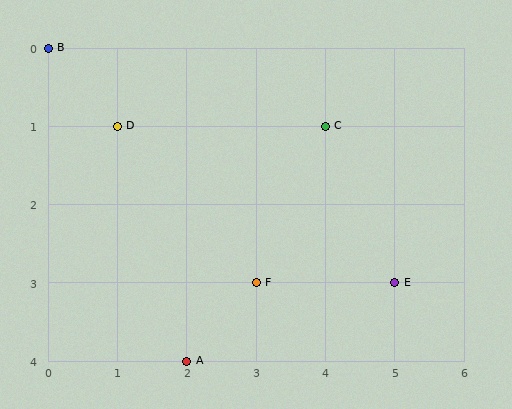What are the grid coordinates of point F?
Point F is at grid coordinates (3, 3).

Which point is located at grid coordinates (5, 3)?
Point E is at (5, 3).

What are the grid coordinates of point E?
Point E is at grid coordinates (5, 3).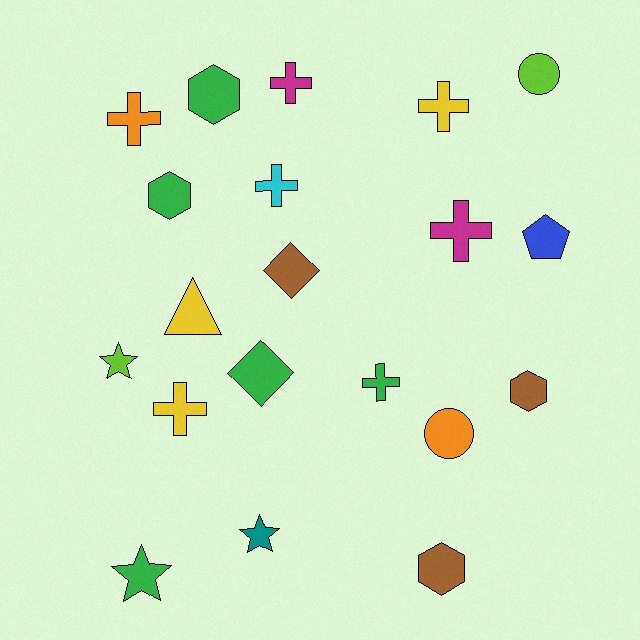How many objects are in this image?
There are 20 objects.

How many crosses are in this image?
There are 7 crosses.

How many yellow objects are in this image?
There are 3 yellow objects.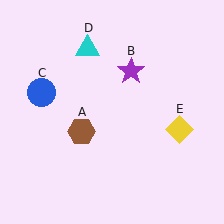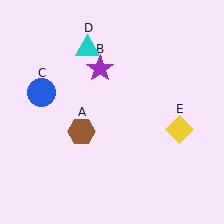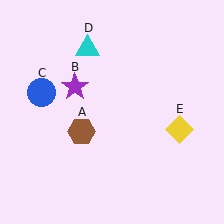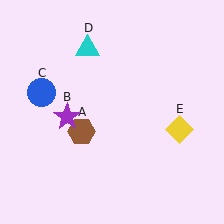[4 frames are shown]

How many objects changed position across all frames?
1 object changed position: purple star (object B).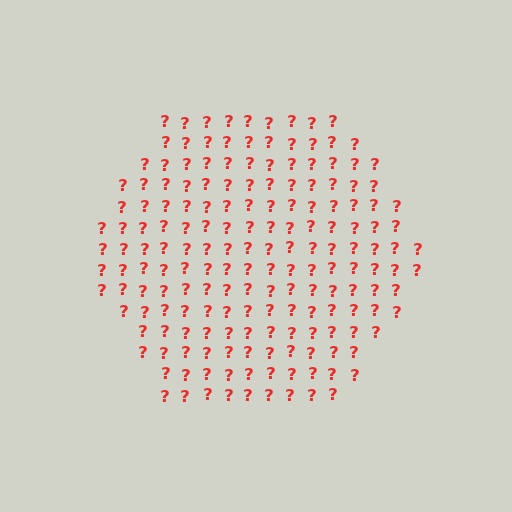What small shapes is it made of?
It is made of small question marks.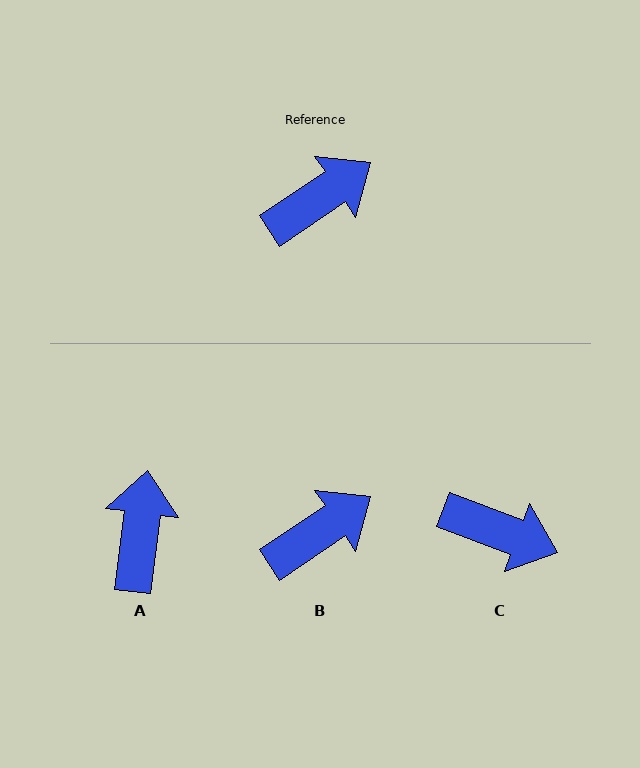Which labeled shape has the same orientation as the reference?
B.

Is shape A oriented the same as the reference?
No, it is off by about 49 degrees.